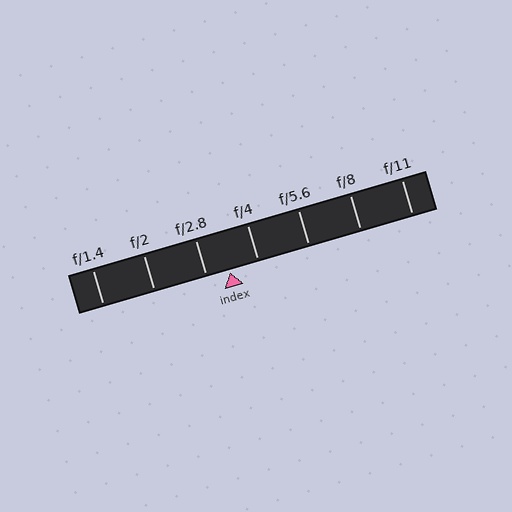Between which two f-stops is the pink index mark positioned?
The index mark is between f/2.8 and f/4.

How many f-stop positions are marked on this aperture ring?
There are 7 f-stop positions marked.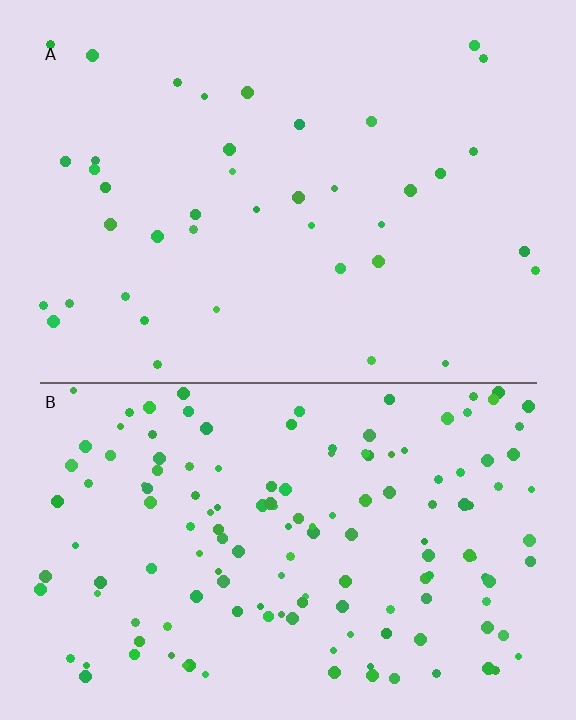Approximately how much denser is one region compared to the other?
Approximately 3.6× — region B over region A.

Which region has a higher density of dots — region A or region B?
B (the bottom).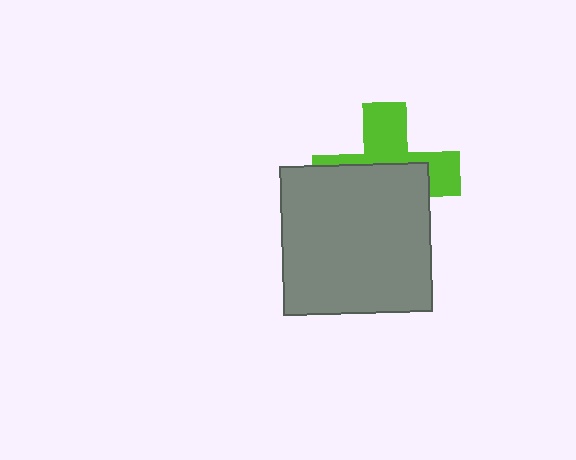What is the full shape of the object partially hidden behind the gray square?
The partially hidden object is a lime cross.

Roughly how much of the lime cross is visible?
A small part of it is visible (roughly 42%).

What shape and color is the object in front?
The object in front is a gray square.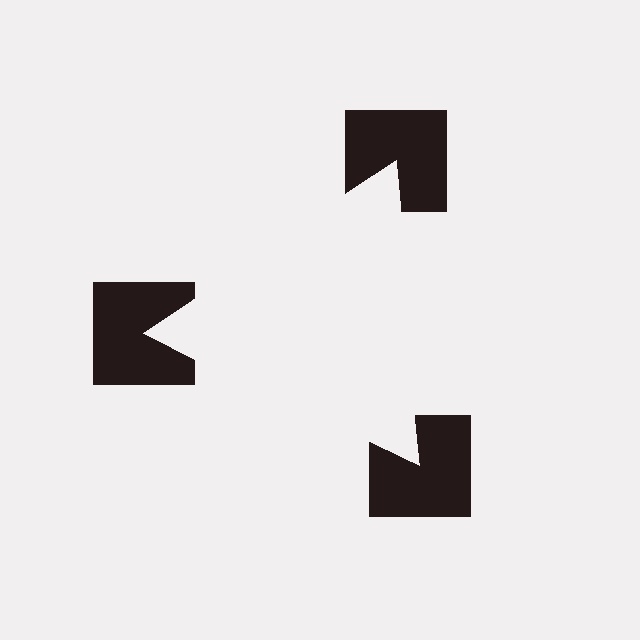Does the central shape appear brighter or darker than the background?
It typically appears slightly brighter than the background, even though no actual brightness change is drawn.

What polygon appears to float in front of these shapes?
An illusory triangle — its edges are inferred from the aligned wedge cuts in the notched squares, not physically drawn.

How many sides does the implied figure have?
3 sides.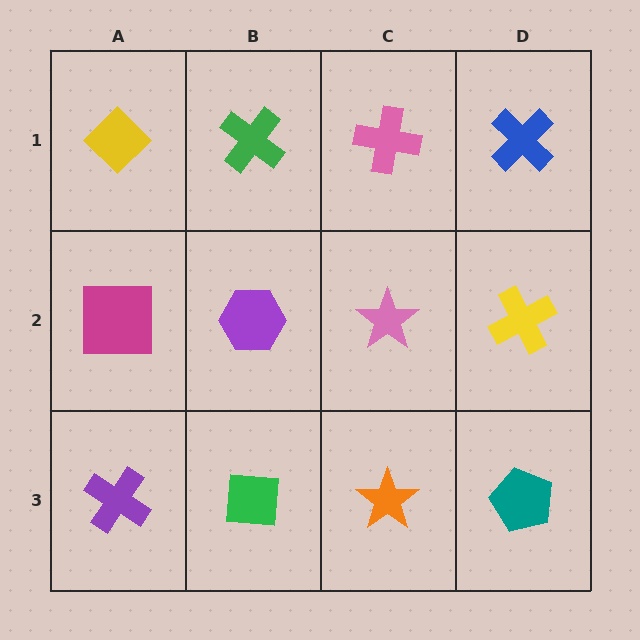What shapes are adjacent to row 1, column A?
A magenta square (row 2, column A), a green cross (row 1, column B).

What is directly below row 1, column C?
A pink star.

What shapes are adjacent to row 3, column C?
A pink star (row 2, column C), a green square (row 3, column B), a teal pentagon (row 3, column D).